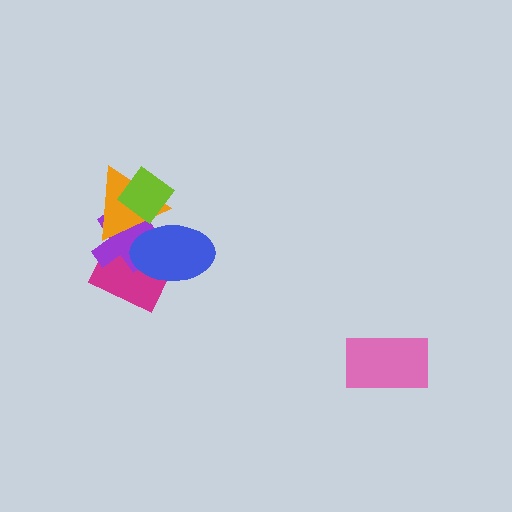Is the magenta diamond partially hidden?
Yes, it is partially covered by another shape.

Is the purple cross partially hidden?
Yes, it is partially covered by another shape.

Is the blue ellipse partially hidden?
Yes, it is partially covered by another shape.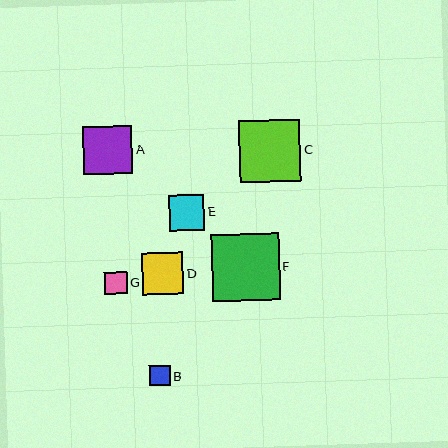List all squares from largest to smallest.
From largest to smallest: F, C, A, D, E, G, B.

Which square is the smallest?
Square B is the smallest with a size of approximately 20 pixels.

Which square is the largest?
Square F is the largest with a size of approximately 68 pixels.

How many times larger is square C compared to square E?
Square C is approximately 1.7 times the size of square E.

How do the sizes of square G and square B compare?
Square G and square B are approximately the same size.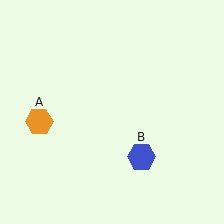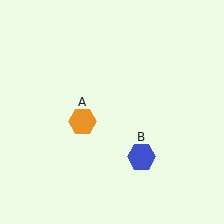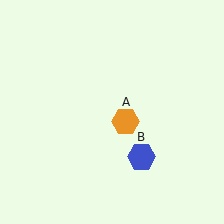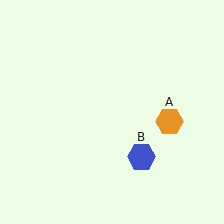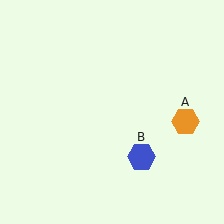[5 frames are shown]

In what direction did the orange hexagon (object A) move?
The orange hexagon (object A) moved right.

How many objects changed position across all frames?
1 object changed position: orange hexagon (object A).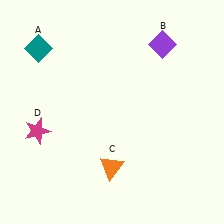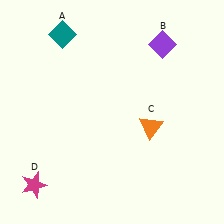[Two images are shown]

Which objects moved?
The objects that moved are: the teal diamond (A), the orange triangle (C), the magenta star (D).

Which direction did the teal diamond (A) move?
The teal diamond (A) moved right.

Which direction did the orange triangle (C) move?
The orange triangle (C) moved up.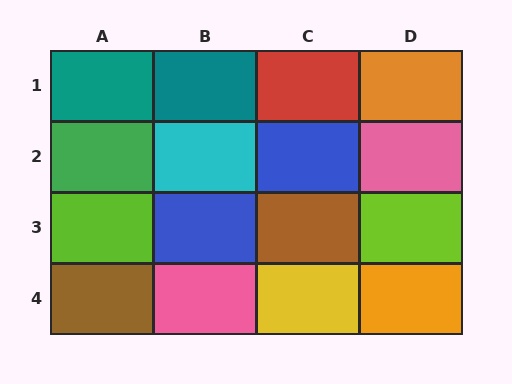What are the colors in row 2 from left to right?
Green, cyan, blue, pink.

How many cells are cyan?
1 cell is cyan.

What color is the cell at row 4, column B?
Pink.